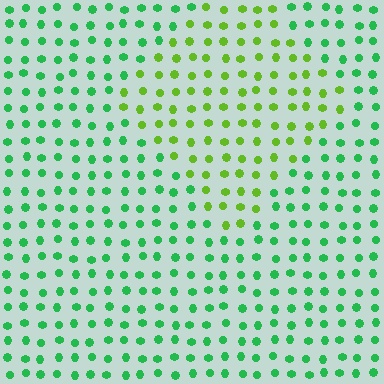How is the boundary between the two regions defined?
The boundary is defined purely by a slight shift in hue (about 42 degrees). Spacing, size, and orientation are identical on both sides.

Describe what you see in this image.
The image is filled with small green elements in a uniform arrangement. A diamond-shaped region is visible where the elements are tinted to a slightly different hue, forming a subtle color boundary.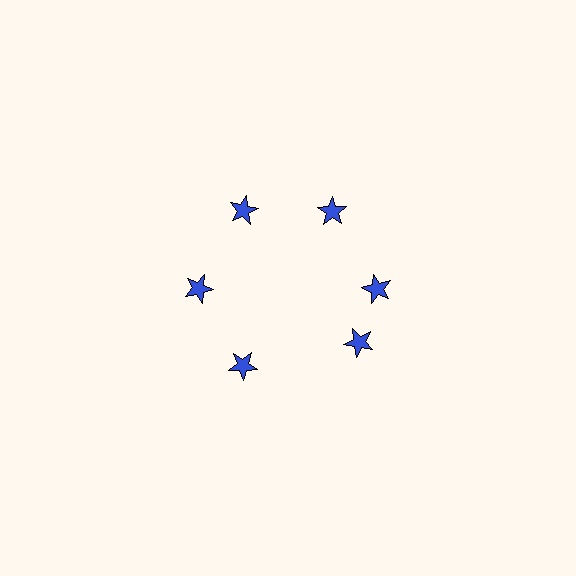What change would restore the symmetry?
The symmetry would be restored by rotating it back into even spacing with its neighbors so that all 6 stars sit at equal angles and equal distance from the center.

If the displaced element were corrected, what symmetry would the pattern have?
It would have 6-fold rotational symmetry — the pattern would map onto itself every 60 degrees.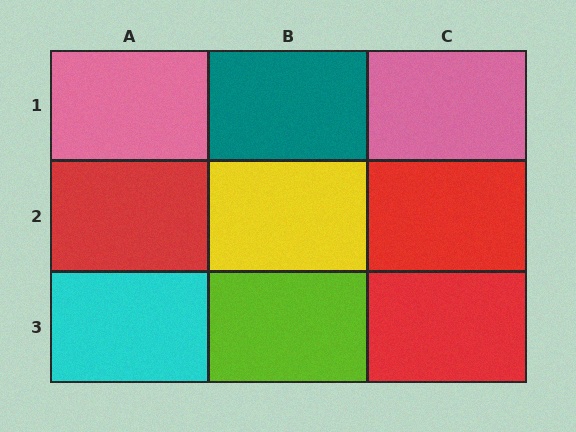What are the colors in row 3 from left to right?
Cyan, lime, red.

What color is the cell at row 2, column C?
Red.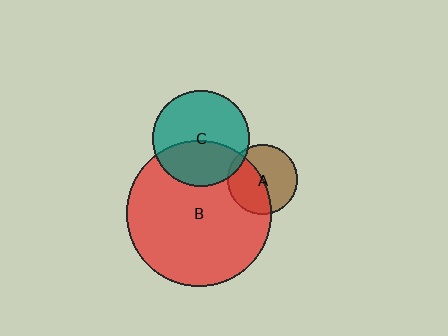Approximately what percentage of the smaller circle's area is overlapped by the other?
Approximately 45%.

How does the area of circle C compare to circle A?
Approximately 1.9 times.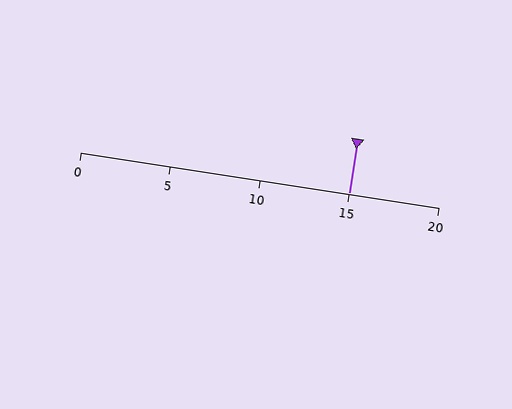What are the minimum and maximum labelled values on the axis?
The axis runs from 0 to 20.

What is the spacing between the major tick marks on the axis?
The major ticks are spaced 5 apart.